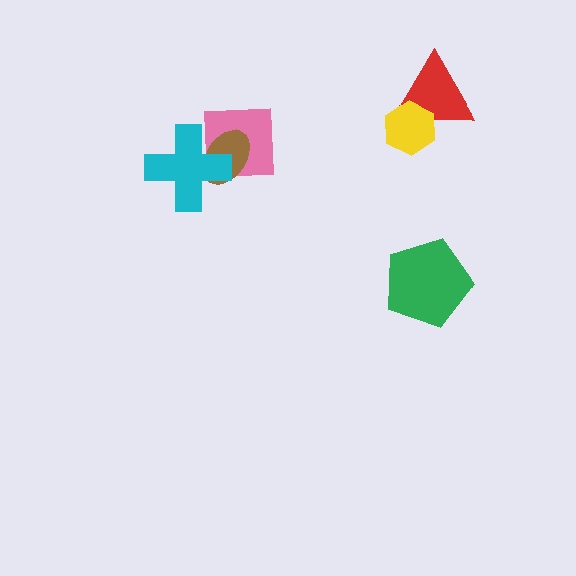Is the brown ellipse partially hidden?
Yes, it is partially covered by another shape.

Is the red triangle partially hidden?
Yes, it is partially covered by another shape.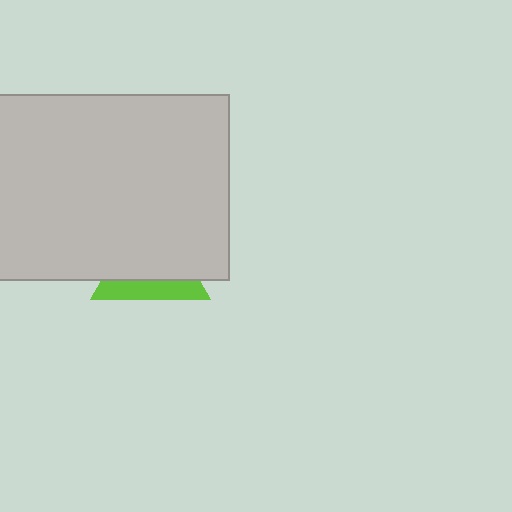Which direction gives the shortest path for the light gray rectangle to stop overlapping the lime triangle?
Moving up gives the shortest separation.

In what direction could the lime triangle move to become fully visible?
The lime triangle could move down. That would shift it out from behind the light gray rectangle entirely.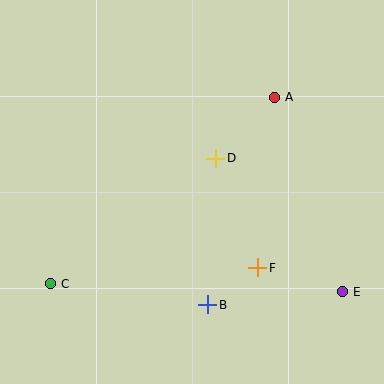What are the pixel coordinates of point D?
Point D is at (216, 158).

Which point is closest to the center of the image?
Point D at (216, 158) is closest to the center.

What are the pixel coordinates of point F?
Point F is at (258, 268).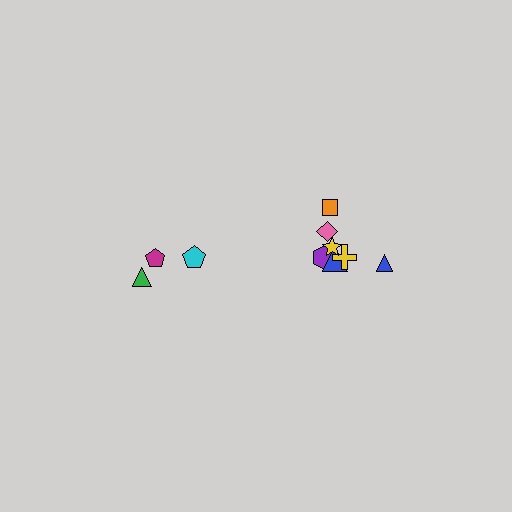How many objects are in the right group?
There are 7 objects.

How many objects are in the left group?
There are 3 objects.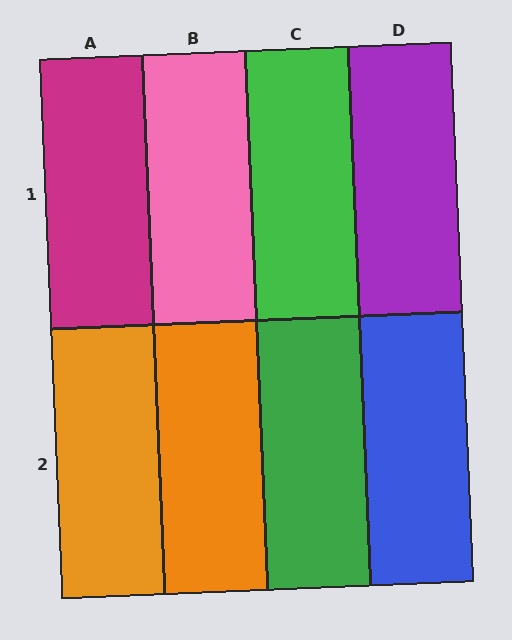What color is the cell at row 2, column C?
Green.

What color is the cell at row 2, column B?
Orange.